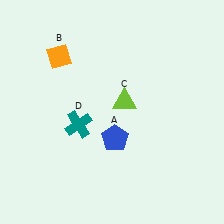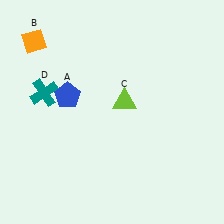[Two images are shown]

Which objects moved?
The objects that moved are: the blue pentagon (A), the orange diamond (B), the teal cross (D).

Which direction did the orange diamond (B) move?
The orange diamond (B) moved left.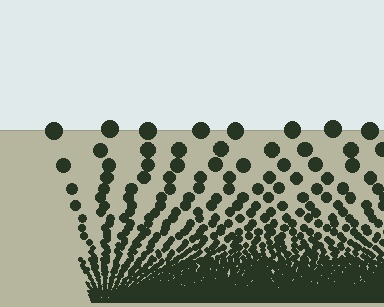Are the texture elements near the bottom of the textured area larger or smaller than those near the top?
Smaller. The gradient is inverted — elements near the bottom are smaller and denser.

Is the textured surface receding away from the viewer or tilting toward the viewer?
The surface appears to tilt toward the viewer. Texture elements get larger and sparser toward the top.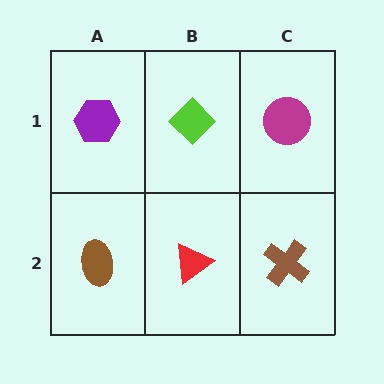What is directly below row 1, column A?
A brown ellipse.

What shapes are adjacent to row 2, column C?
A magenta circle (row 1, column C), a red triangle (row 2, column B).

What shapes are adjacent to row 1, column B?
A red triangle (row 2, column B), a purple hexagon (row 1, column A), a magenta circle (row 1, column C).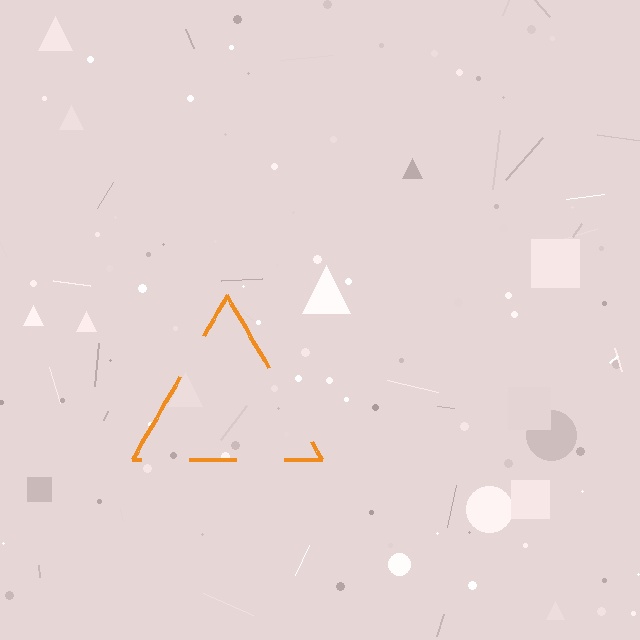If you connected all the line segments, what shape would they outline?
They would outline a triangle.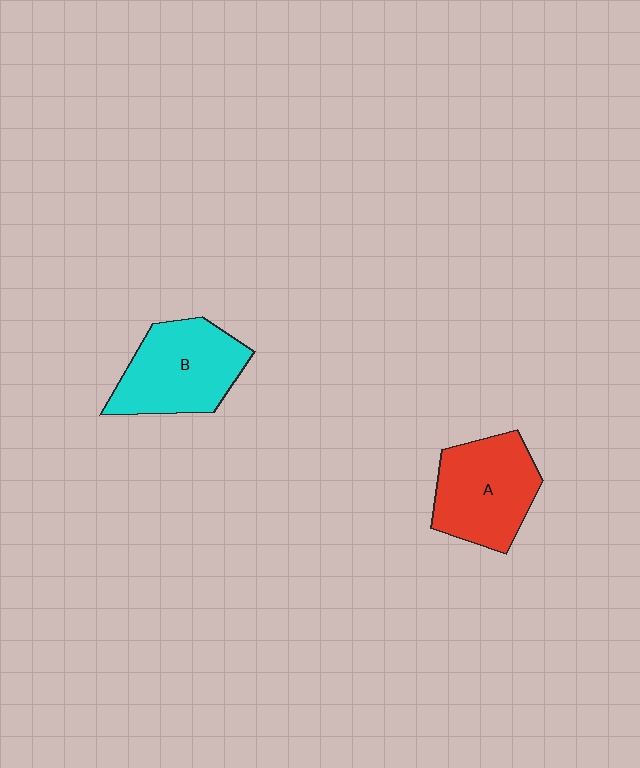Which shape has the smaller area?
Shape A (red).